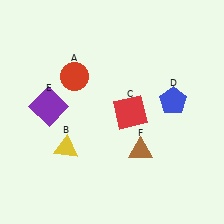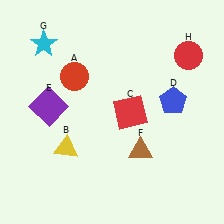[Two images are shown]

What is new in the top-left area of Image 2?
A cyan star (G) was added in the top-left area of Image 2.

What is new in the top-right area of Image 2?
A red circle (H) was added in the top-right area of Image 2.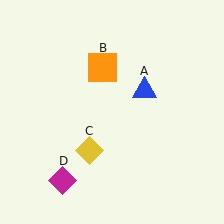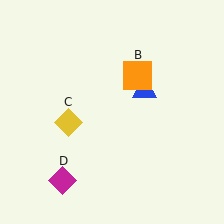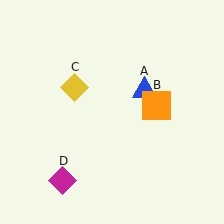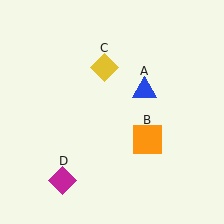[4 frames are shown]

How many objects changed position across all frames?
2 objects changed position: orange square (object B), yellow diamond (object C).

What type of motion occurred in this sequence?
The orange square (object B), yellow diamond (object C) rotated clockwise around the center of the scene.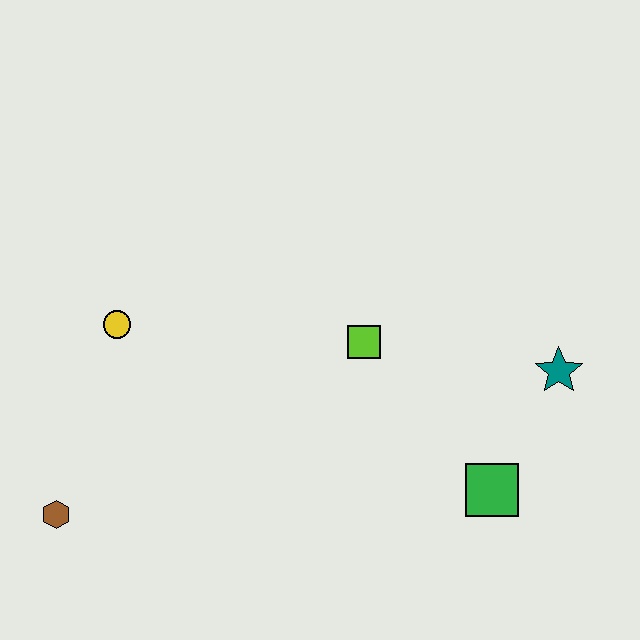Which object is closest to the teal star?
The green square is closest to the teal star.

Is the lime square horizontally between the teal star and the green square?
No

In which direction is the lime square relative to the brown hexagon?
The lime square is to the right of the brown hexagon.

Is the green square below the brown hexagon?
No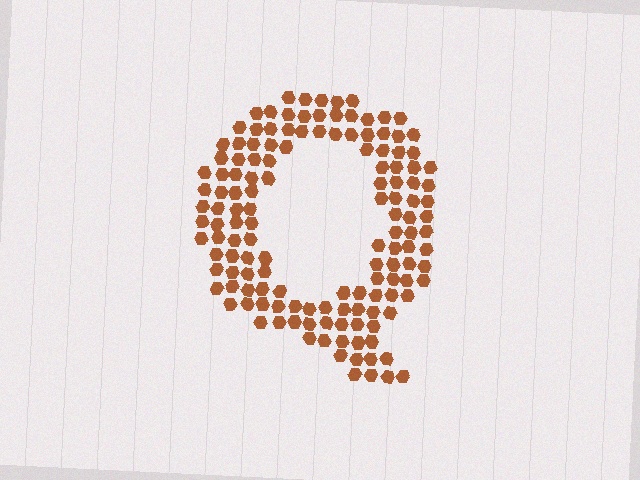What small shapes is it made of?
It is made of small hexagons.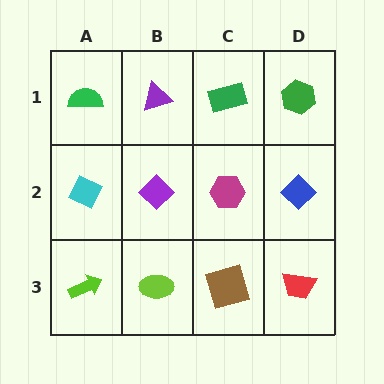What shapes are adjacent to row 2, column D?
A green hexagon (row 1, column D), a red trapezoid (row 3, column D), a magenta hexagon (row 2, column C).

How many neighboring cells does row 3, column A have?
2.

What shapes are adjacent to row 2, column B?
A purple triangle (row 1, column B), a lime ellipse (row 3, column B), a cyan diamond (row 2, column A), a magenta hexagon (row 2, column C).